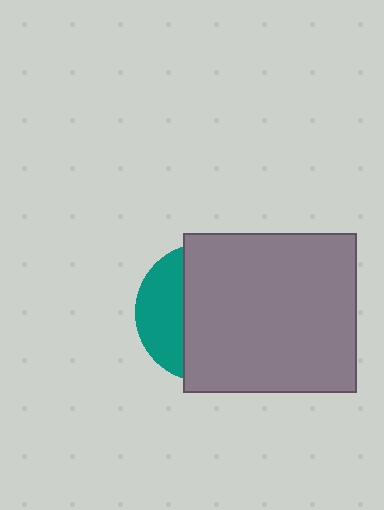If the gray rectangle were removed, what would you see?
You would see the complete teal circle.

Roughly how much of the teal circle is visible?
A small part of it is visible (roughly 31%).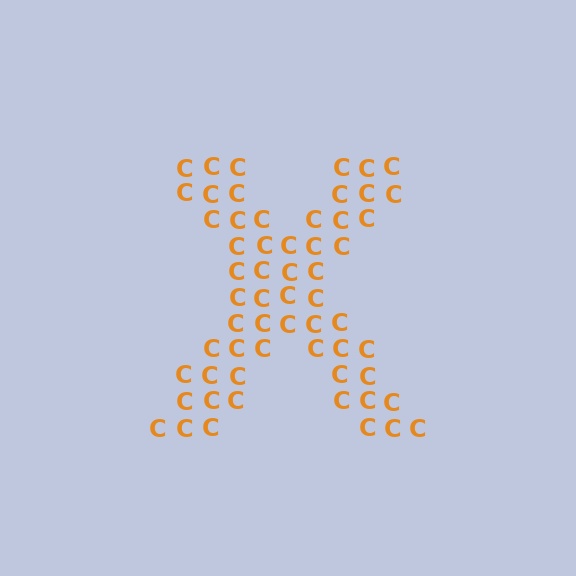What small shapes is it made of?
It is made of small letter C's.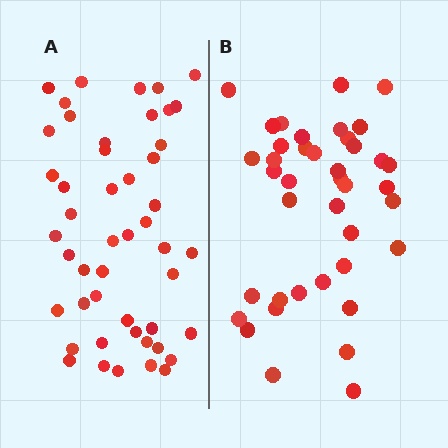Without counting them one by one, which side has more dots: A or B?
Region A (the left region) has more dots.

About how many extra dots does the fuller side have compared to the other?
Region A has roughly 8 or so more dots than region B.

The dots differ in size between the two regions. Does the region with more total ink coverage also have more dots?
No. Region B has more total ink coverage because its dots are larger, but region A actually contains more individual dots. Total area can be misleading — the number of items is what matters here.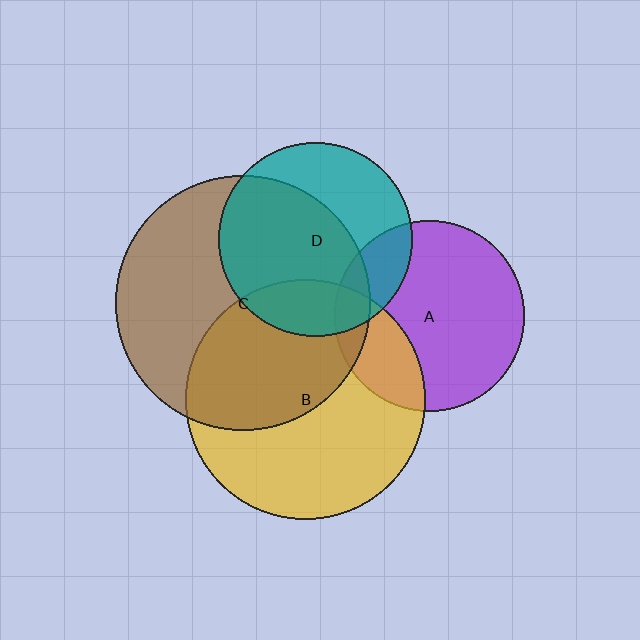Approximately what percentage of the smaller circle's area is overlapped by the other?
Approximately 20%.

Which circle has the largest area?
Circle C (brown).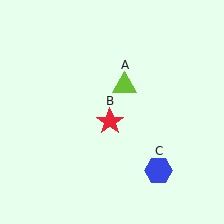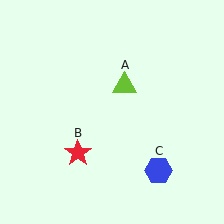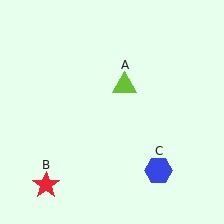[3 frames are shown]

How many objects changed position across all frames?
1 object changed position: red star (object B).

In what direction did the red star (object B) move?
The red star (object B) moved down and to the left.